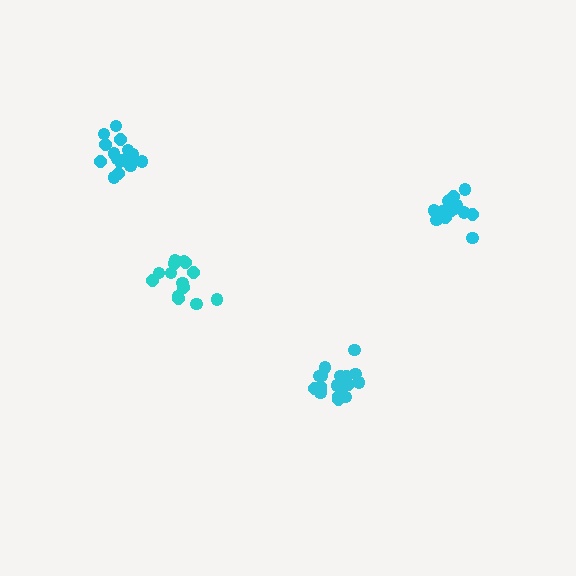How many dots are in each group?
Group 1: 14 dots, Group 2: 19 dots, Group 3: 17 dots, Group 4: 14 dots (64 total).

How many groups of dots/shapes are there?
There are 4 groups.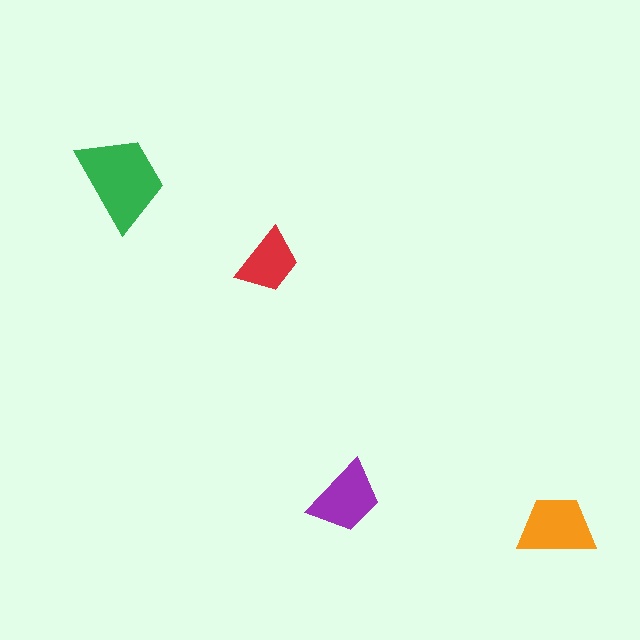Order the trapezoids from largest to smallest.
the green one, the orange one, the purple one, the red one.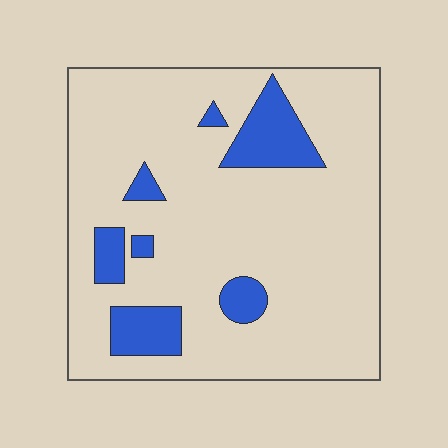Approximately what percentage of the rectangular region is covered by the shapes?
Approximately 15%.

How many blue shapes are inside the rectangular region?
7.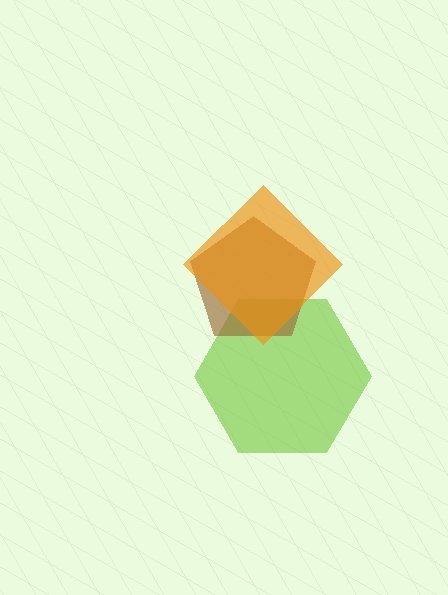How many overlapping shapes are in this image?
There are 3 overlapping shapes in the image.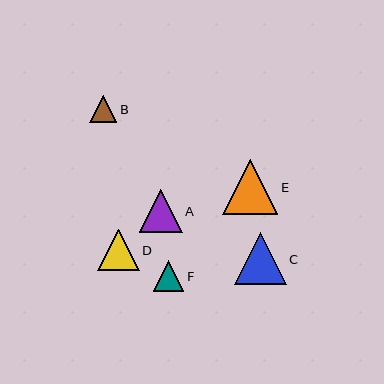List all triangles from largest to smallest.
From largest to smallest: E, C, A, D, F, B.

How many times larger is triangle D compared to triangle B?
Triangle D is approximately 1.6 times the size of triangle B.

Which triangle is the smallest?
Triangle B is the smallest with a size of approximately 27 pixels.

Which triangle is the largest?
Triangle E is the largest with a size of approximately 55 pixels.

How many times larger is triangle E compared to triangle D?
Triangle E is approximately 1.3 times the size of triangle D.